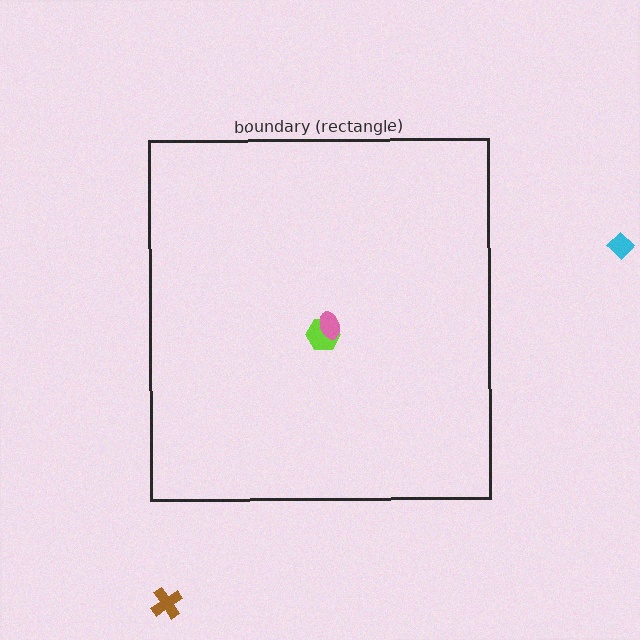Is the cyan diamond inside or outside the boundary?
Outside.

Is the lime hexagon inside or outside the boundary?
Inside.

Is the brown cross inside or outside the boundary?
Outside.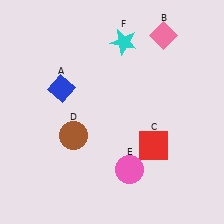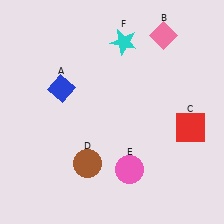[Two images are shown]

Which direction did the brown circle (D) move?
The brown circle (D) moved down.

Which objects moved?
The objects that moved are: the red square (C), the brown circle (D).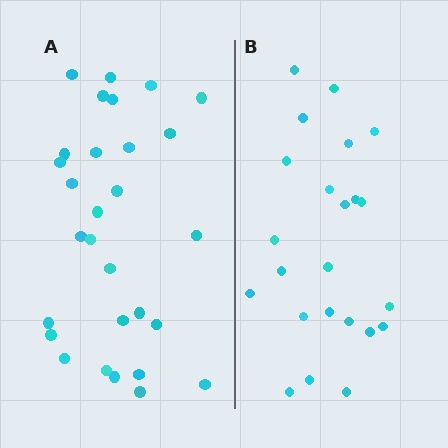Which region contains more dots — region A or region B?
Region A (the left region) has more dots.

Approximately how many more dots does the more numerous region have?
Region A has about 6 more dots than region B.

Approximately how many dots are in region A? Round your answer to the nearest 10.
About 30 dots. (The exact count is 29, which rounds to 30.)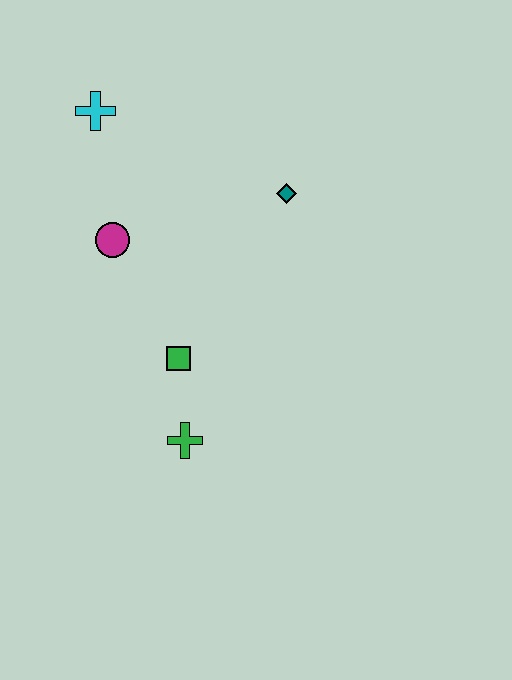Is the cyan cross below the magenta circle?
No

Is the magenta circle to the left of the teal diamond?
Yes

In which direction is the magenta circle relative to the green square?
The magenta circle is above the green square.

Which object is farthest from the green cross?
The cyan cross is farthest from the green cross.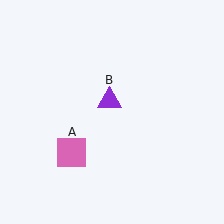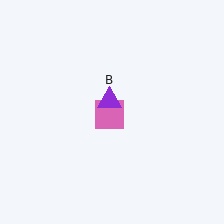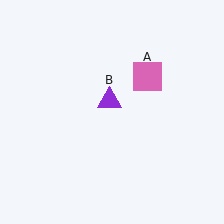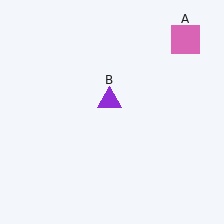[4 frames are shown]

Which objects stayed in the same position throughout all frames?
Purple triangle (object B) remained stationary.